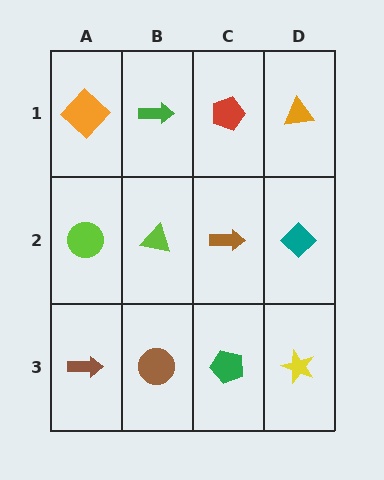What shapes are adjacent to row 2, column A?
An orange diamond (row 1, column A), a brown arrow (row 3, column A), a lime triangle (row 2, column B).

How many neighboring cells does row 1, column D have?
2.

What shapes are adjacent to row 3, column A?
A lime circle (row 2, column A), a brown circle (row 3, column B).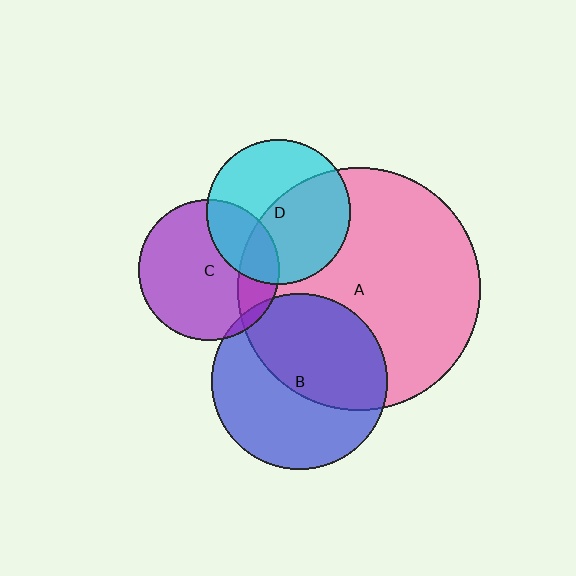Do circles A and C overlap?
Yes.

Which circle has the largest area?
Circle A (pink).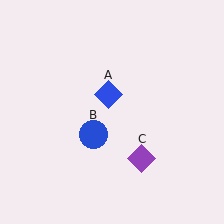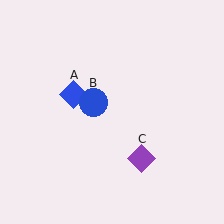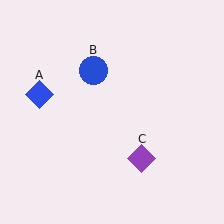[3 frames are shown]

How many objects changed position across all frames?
2 objects changed position: blue diamond (object A), blue circle (object B).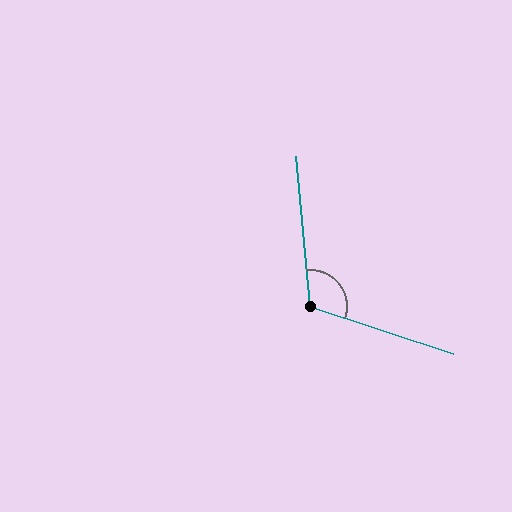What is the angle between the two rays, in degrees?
Approximately 113 degrees.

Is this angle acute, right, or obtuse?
It is obtuse.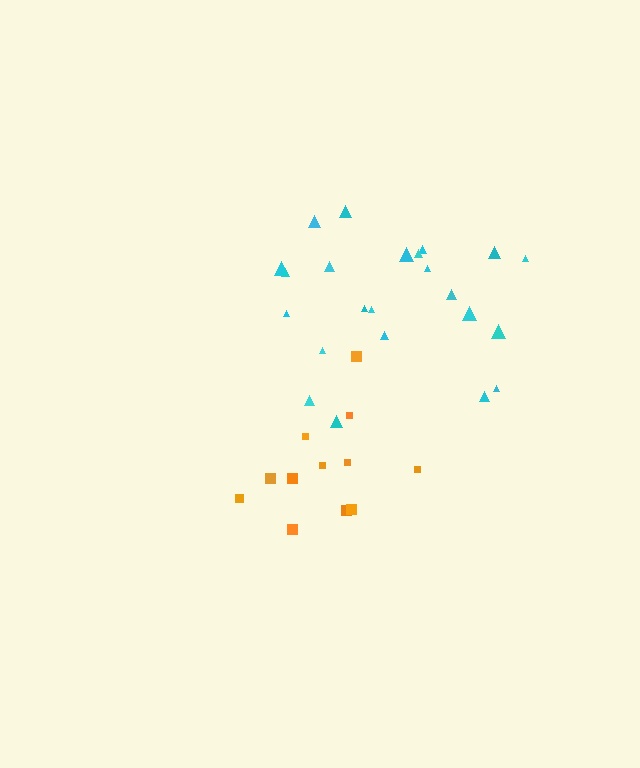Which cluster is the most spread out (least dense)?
Cyan.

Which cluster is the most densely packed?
Orange.